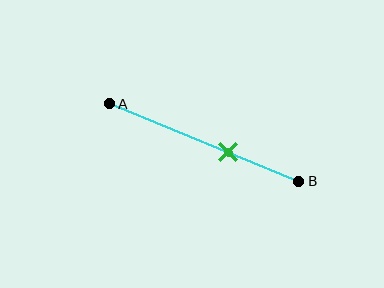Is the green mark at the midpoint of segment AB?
No, the mark is at about 65% from A, not at the 50% midpoint.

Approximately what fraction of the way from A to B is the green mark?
The green mark is approximately 65% of the way from A to B.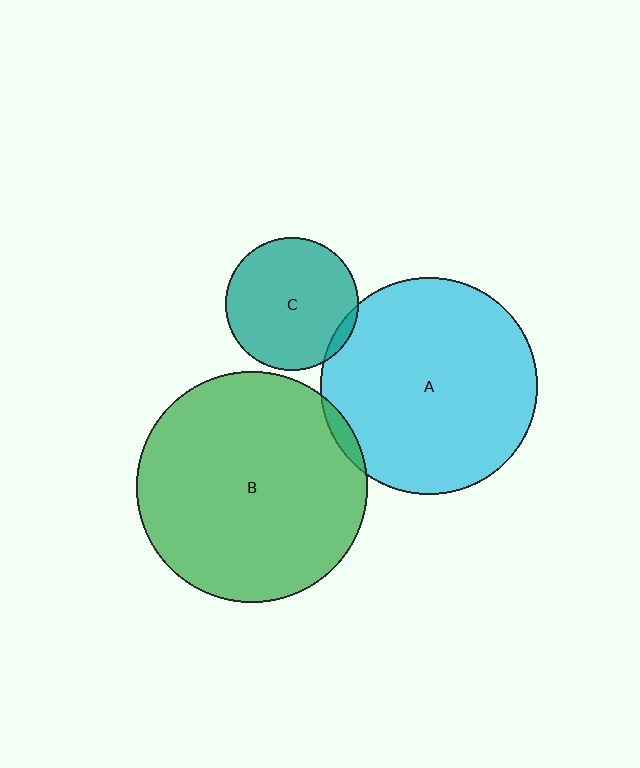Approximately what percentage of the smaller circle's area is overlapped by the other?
Approximately 5%.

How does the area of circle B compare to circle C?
Approximately 3.0 times.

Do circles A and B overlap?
Yes.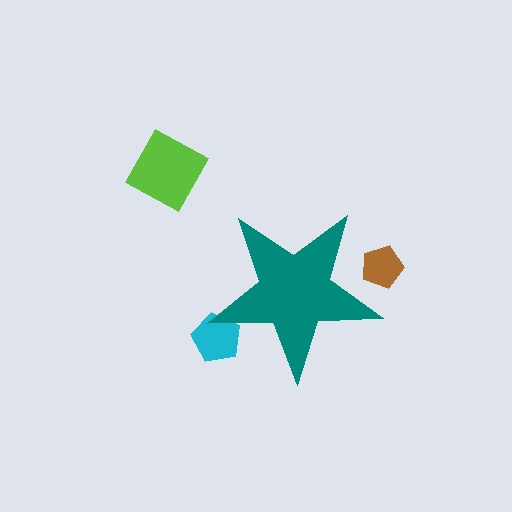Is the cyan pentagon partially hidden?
Yes, the cyan pentagon is partially hidden behind the teal star.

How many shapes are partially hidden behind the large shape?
2 shapes are partially hidden.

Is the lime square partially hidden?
No, the lime square is fully visible.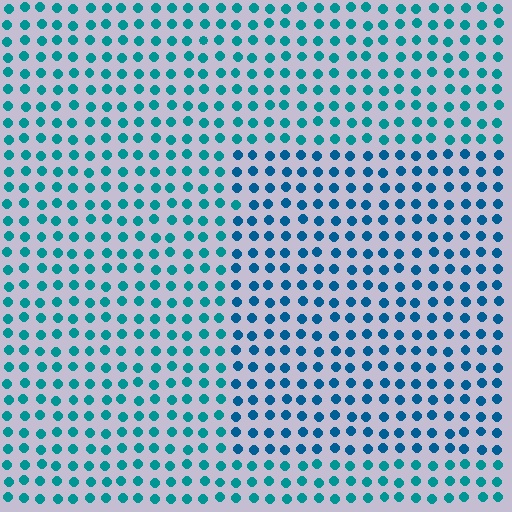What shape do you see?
I see a rectangle.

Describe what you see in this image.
The image is filled with small teal elements in a uniform arrangement. A rectangle-shaped region is visible where the elements are tinted to a slightly different hue, forming a subtle color boundary.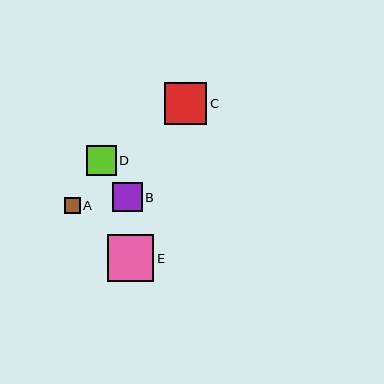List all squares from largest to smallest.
From largest to smallest: E, C, D, B, A.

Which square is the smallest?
Square A is the smallest with a size of approximately 16 pixels.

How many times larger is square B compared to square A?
Square B is approximately 1.9 times the size of square A.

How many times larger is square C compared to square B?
Square C is approximately 1.4 times the size of square B.